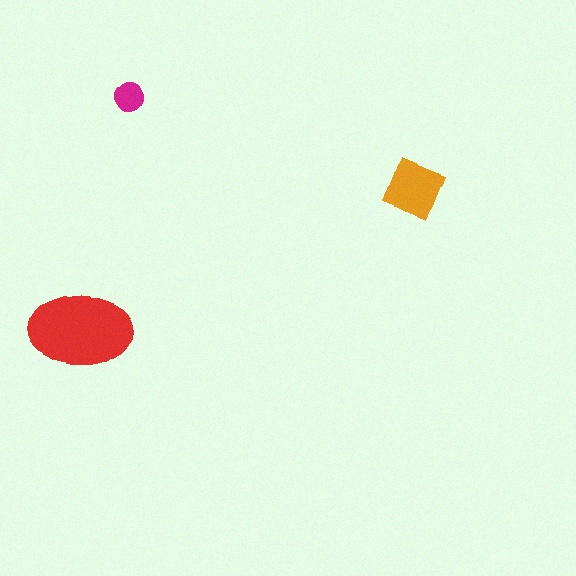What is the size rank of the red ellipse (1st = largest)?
1st.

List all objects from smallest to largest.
The magenta circle, the orange diamond, the red ellipse.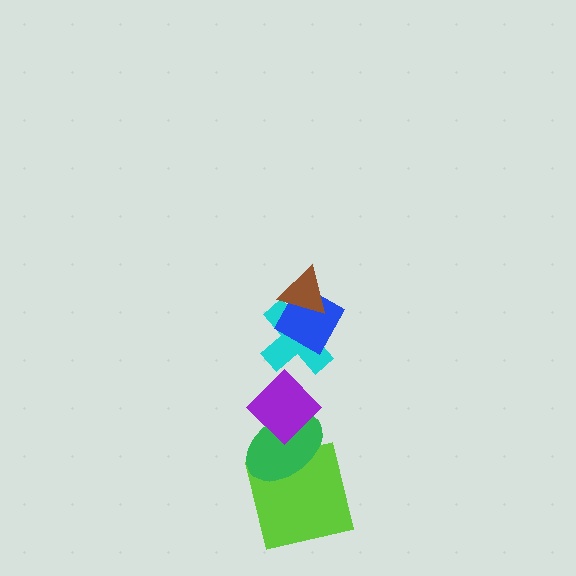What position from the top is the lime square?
The lime square is 6th from the top.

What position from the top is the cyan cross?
The cyan cross is 3rd from the top.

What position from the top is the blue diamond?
The blue diamond is 2nd from the top.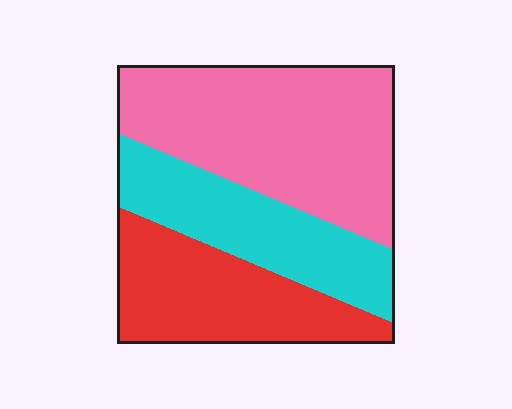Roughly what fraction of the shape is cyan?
Cyan takes up about one quarter (1/4) of the shape.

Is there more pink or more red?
Pink.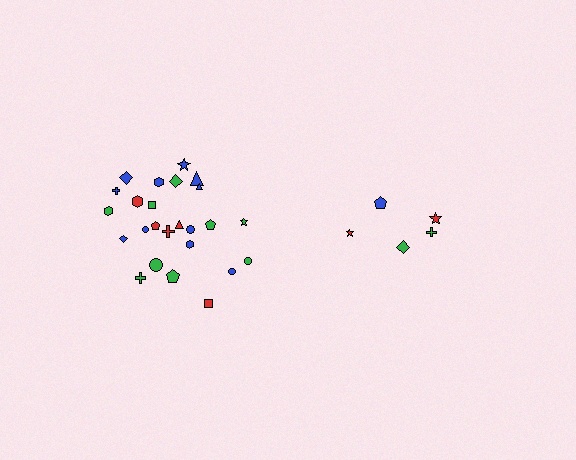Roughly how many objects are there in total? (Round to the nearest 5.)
Roughly 30 objects in total.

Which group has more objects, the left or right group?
The left group.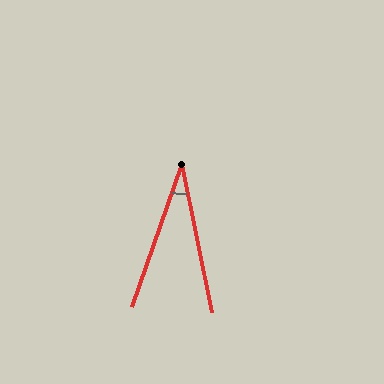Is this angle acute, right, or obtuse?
It is acute.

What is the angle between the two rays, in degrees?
Approximately 31 degrees.